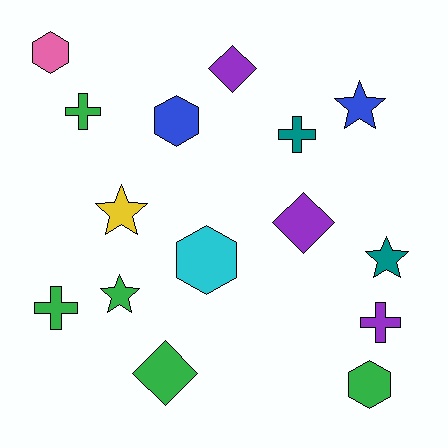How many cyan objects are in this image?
There is 1 cyan object.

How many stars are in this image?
There are 4 stars.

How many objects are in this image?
There are 15 objects.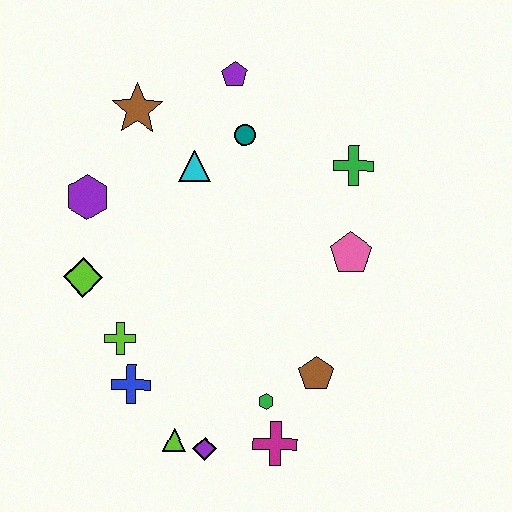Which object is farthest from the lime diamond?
The green cross is farthest from the lime diamond.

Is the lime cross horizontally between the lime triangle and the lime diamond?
Yes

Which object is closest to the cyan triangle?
The teal circle is closest to the cyan triangle.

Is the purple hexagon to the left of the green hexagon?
Yes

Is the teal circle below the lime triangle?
No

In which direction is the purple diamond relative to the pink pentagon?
The purple diamond is below the pink pentagon.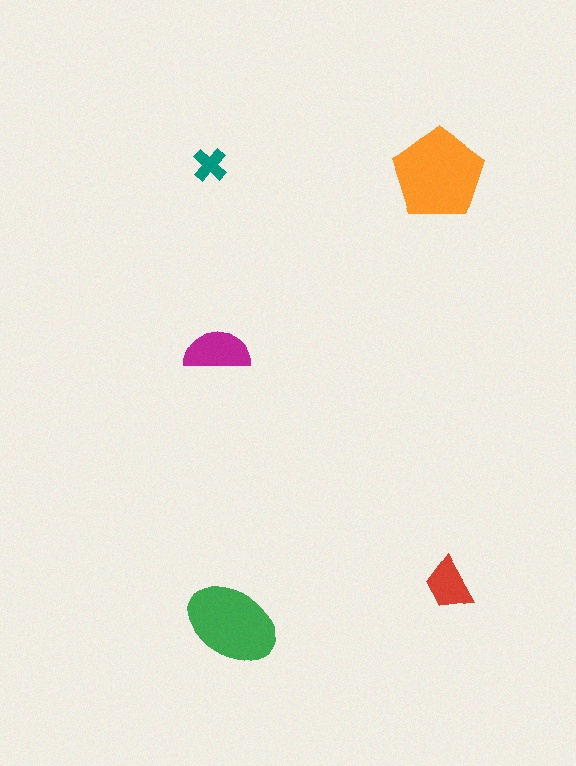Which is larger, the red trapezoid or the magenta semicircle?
The magenta semicircle.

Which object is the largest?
The orange pentagon.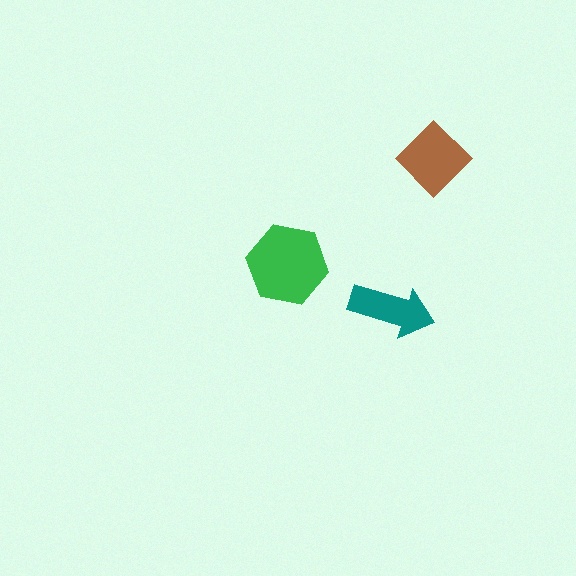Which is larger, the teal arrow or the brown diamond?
The brown diamond.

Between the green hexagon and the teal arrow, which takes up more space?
The green hexagon.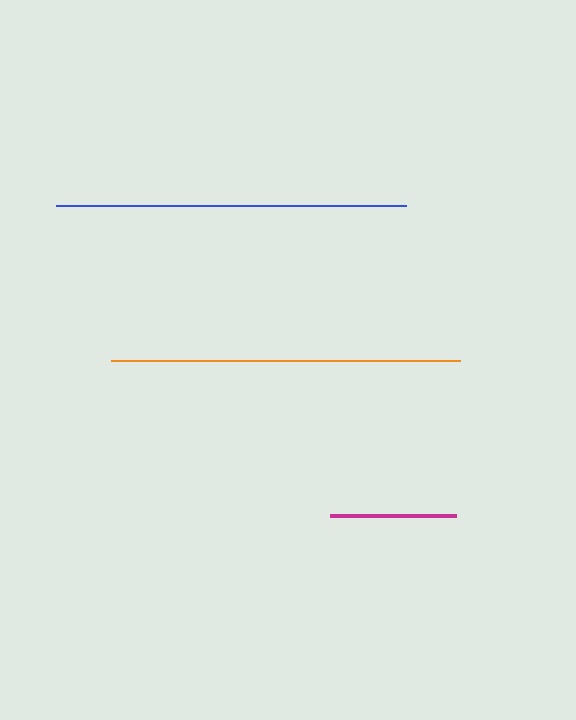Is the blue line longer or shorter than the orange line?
The blue line is longer than the orange line.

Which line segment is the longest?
The blue line is the longest at approximately 350 pixels.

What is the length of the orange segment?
The orange segment is approximately 349 pixels long.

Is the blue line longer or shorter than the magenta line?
The blue line is longer than the magenta line.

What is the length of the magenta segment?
The magenta segment is approximately 126 pixels long.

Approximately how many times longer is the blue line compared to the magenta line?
The blue line is approximately 2.8 times the length of the magenta line.